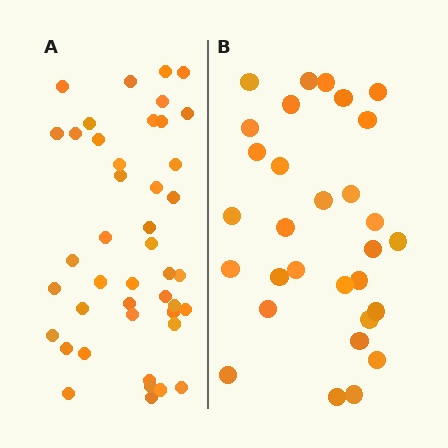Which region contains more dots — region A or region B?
Region A (the left region) has more dots.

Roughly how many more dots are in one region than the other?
Region A has approximately 15 more dots than region B.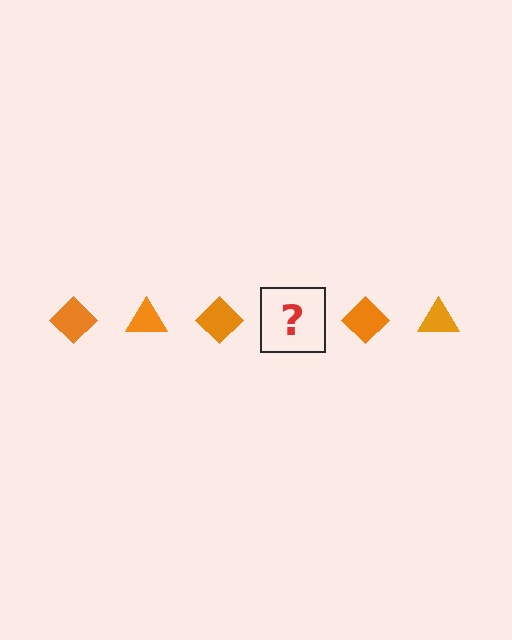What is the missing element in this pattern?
The missing element is an orange triangle.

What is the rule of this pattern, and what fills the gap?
The rule is that the pattern cycles through diamond, triangle shapes in orange. The gap should be filled with an orange triangle.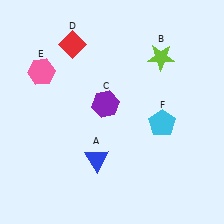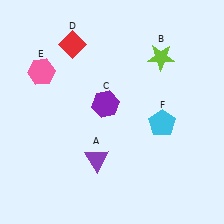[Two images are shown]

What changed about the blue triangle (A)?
In Image 1, A is blue. In Image 2, it changed to purple.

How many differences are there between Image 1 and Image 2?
There is 1 difference between the two images.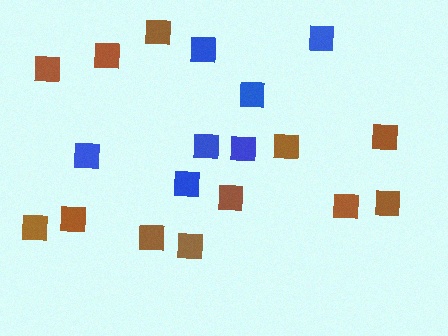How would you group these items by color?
There are 2 groups: one group of brown squares (12) and one group of blue squares (7).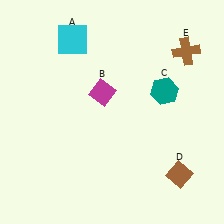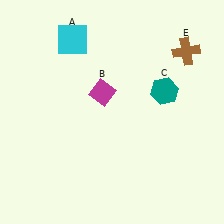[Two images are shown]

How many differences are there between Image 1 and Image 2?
There is 1 difference between the two images.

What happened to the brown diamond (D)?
The brown diamond (D) was removed in Image 2. It was in the bottom-right area of Image 1.